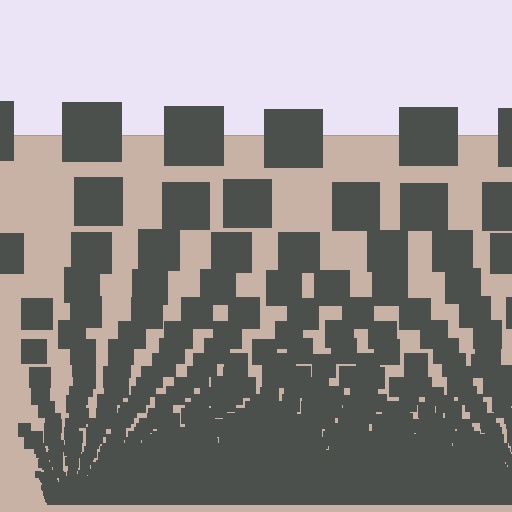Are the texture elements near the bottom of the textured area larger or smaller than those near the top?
Smaller. The gradient is inverted — elements near the bottom are smaller and denser.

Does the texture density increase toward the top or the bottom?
Density increases toward the bottom.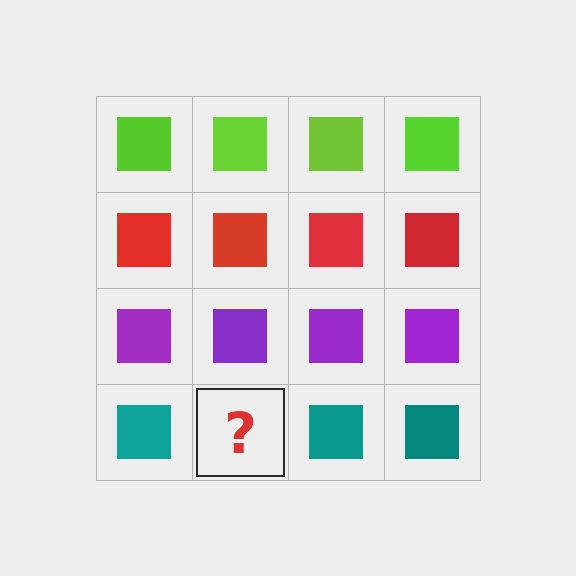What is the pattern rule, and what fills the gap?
The rule is that each row has a consistent color. The gap should be filled with a teal square.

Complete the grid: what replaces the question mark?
The question mark should be replaced with a teal square.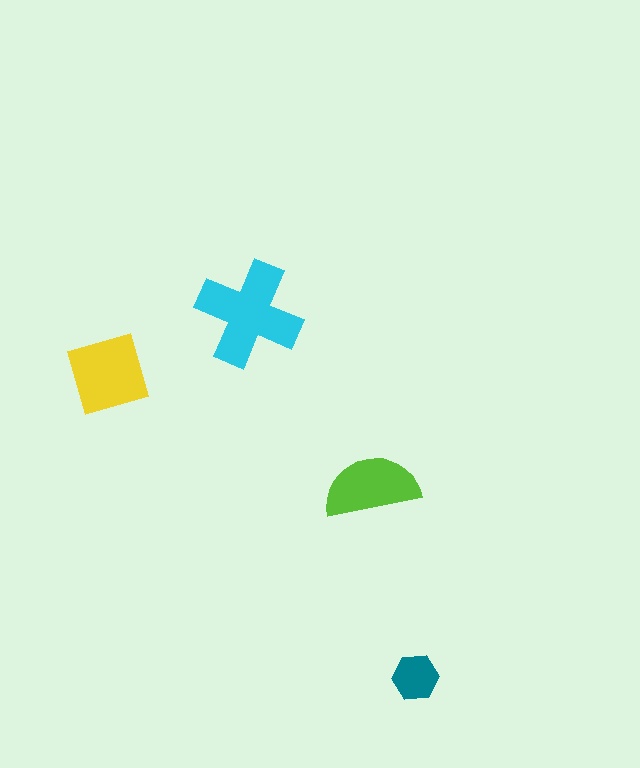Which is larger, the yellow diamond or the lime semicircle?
The yellow diamond.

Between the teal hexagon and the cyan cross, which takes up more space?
The cyan cross.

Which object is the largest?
The cyan cross.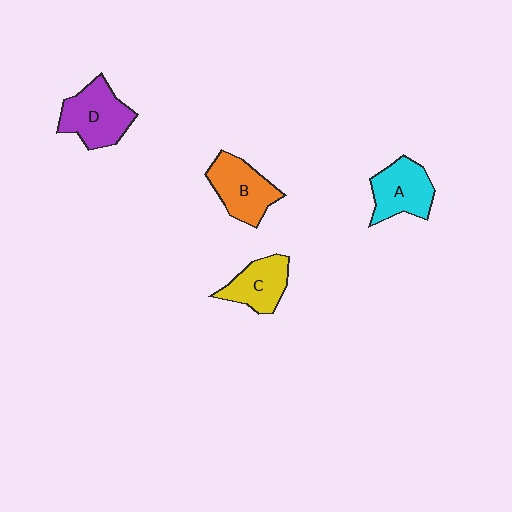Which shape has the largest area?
Shape D (purple).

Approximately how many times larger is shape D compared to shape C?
Approximately 1.3 times.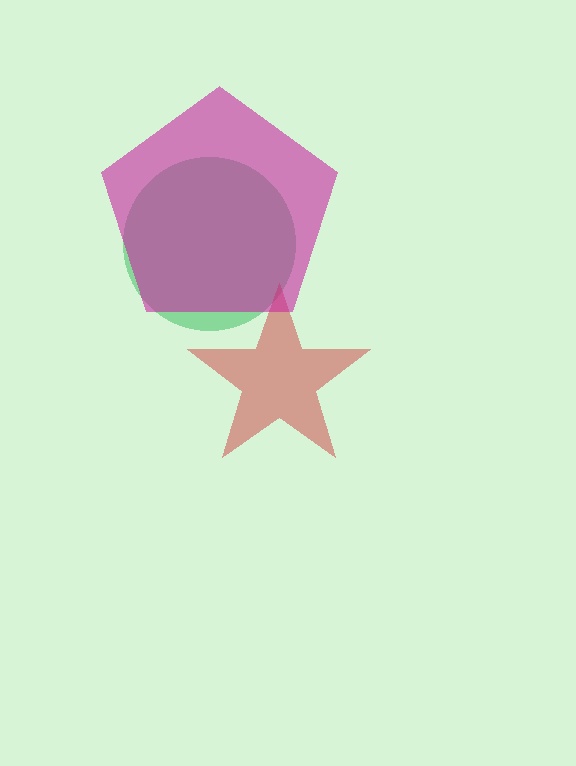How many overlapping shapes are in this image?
There are 3 overlapping shapes in the image.